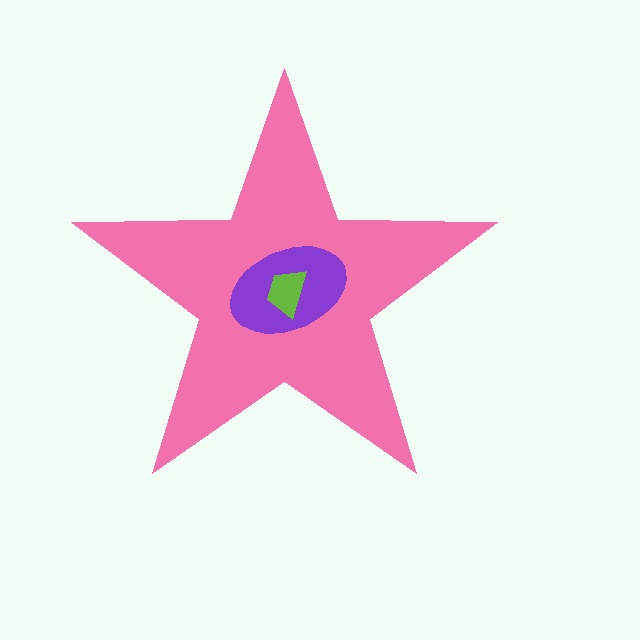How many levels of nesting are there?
3.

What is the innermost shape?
The lime trapezoid.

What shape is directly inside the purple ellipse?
The lime trapezoid.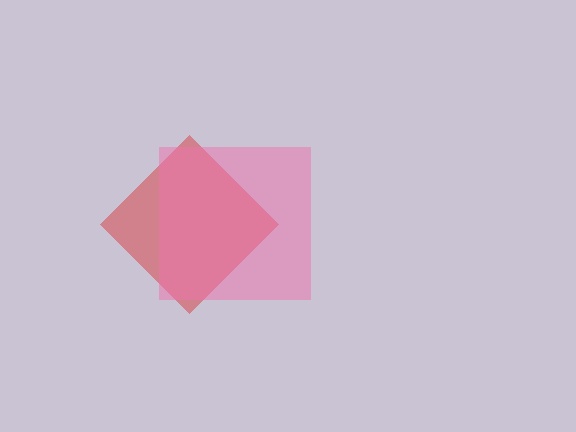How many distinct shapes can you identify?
There are 2 distinct shapes: a red diamond, a pink square.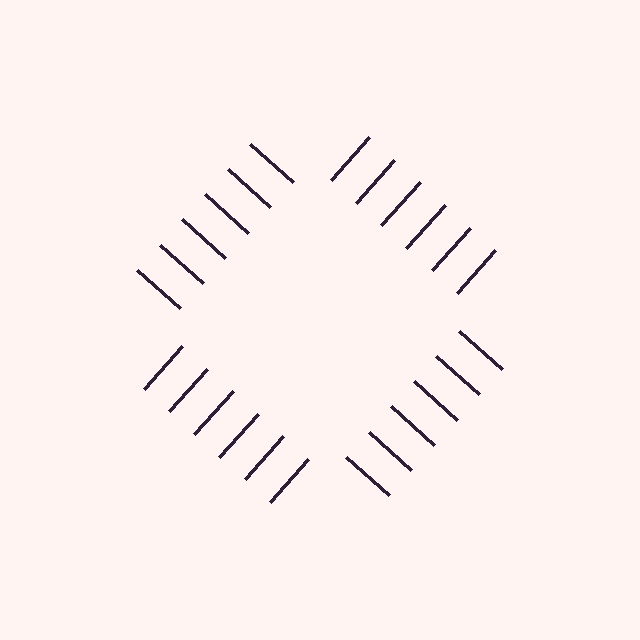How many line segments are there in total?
24 — 6 along each of the 4 edges.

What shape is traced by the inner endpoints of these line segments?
An illusory square — the line segments terminate on its edges but no continuous stroke is drawn.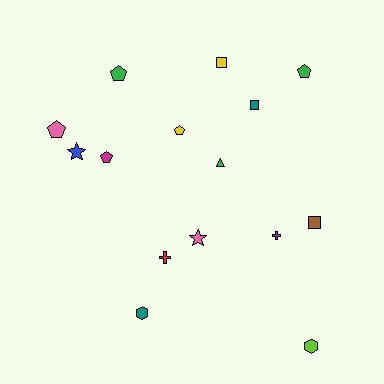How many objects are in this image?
There are 15 objects.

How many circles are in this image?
There are no circles.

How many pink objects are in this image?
There are 2 pink objects.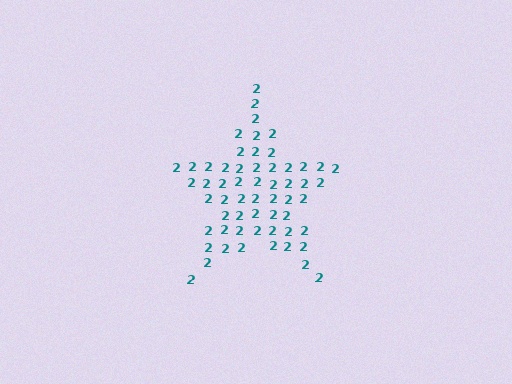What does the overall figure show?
The overall figure shows a star.